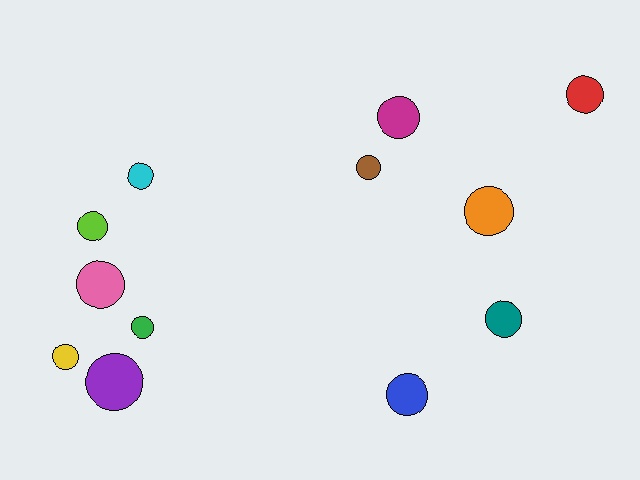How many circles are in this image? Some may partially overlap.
There are 12 circles.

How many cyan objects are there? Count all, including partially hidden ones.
There is 1 cyan object.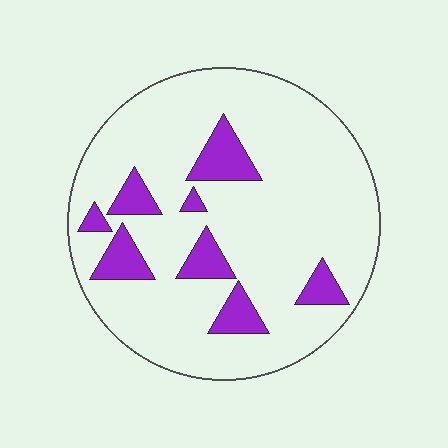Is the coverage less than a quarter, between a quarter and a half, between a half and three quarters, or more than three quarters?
Less than a quarter.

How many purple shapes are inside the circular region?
8.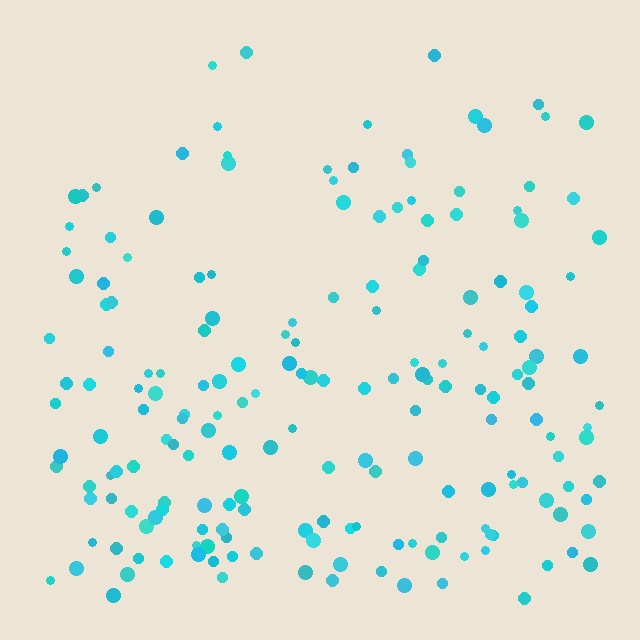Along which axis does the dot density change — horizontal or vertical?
Vertical.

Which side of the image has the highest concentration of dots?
The bottom.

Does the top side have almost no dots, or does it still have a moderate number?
Still a moderate number, just noticeably fewer than the bottom.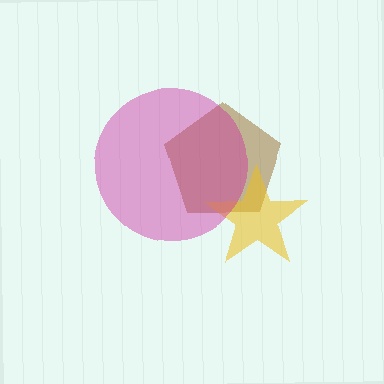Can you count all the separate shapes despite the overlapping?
Yes, there are 3 separate shapes.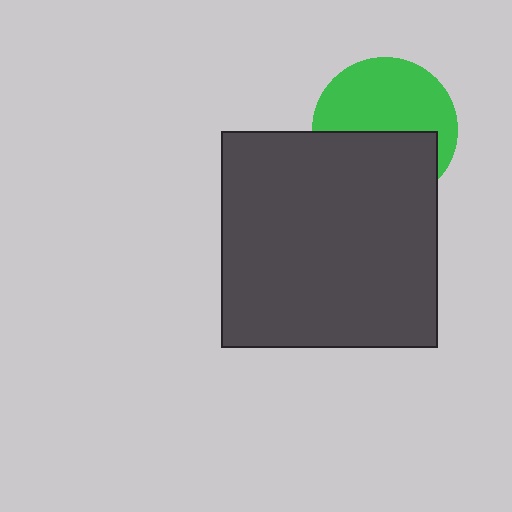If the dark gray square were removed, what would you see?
You would see the complete green circle.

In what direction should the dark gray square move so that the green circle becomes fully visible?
The dark gray square should move down. That is the shortest direction to clear the overlap and leave the green circle fully visible.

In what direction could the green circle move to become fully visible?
The green circle could move up. That would shift it out from behind the dark gray square entirely.